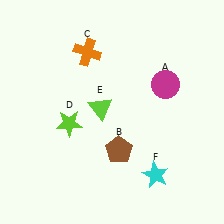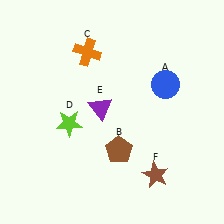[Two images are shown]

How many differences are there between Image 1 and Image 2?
There are 3 differences between the two images.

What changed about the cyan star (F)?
In Image 1, F is cyan. In Image 2, it changed to brown.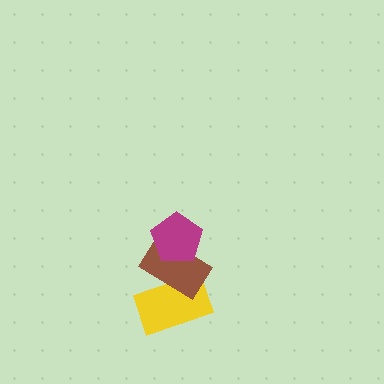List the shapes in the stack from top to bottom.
From top to bottom: the magenta pentagon, the brown rectangle, the yellow rectangle.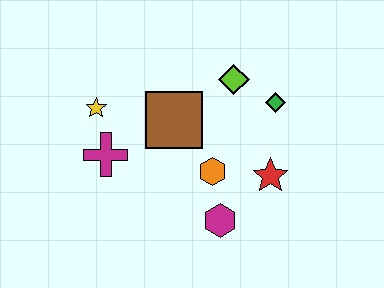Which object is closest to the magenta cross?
The yellow star is closest to the magenta cross.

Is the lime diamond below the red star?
No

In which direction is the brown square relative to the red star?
The brown square is to the left of the red star.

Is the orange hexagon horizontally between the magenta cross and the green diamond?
Yes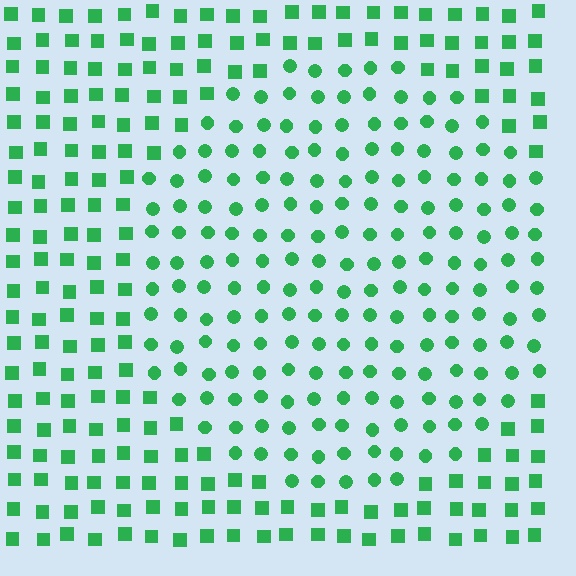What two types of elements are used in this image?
The image uses circles inside the circle region and squares outside it.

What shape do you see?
I see a circle.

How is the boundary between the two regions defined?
The boundary is defined by a change in element shape: circles inside vs. squares outside. All elements share the same color and spacing.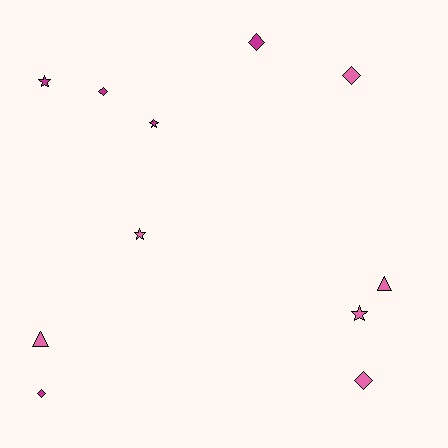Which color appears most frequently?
Pink, with 6 objects.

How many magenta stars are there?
There are 2 magenta stars.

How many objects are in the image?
There are 11 objects.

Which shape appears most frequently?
Diamond, with 5 objects.